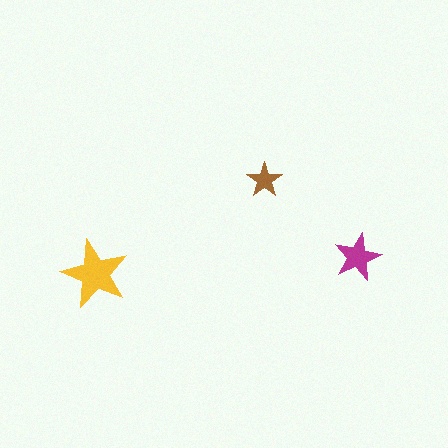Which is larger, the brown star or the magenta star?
The magenta one.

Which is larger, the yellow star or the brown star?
The yellow one.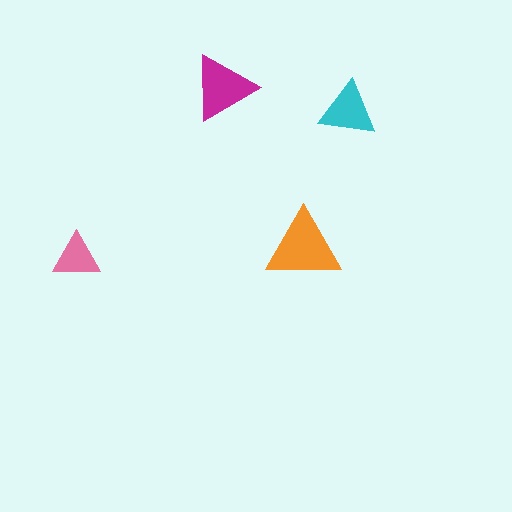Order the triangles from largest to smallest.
the orange one, the magenta one, the cyan one, the pink one.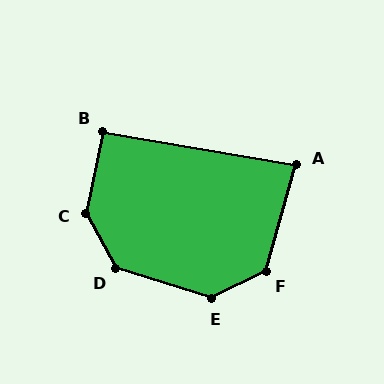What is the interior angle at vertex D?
Approximately 135 degrees (obtuse).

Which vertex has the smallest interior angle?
A, at approximately 84 degrees.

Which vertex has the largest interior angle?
C, at approximately 141 degrees.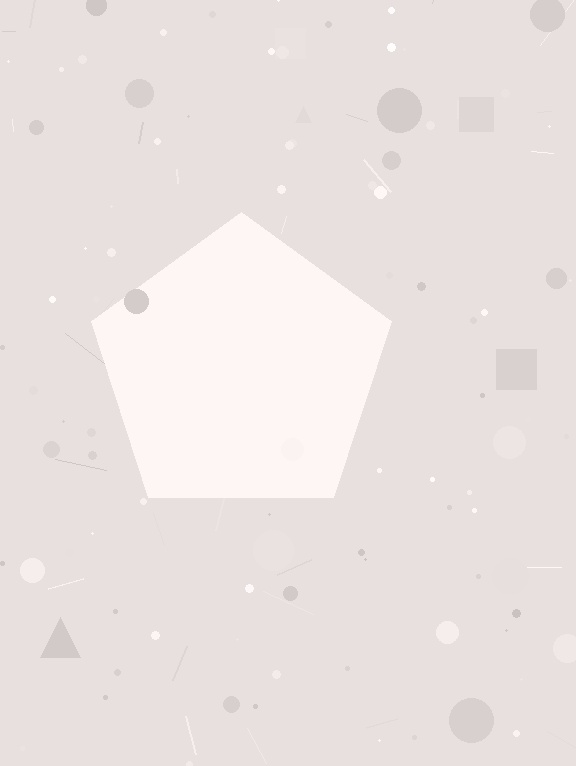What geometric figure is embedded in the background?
A pentagon is embedded in the background.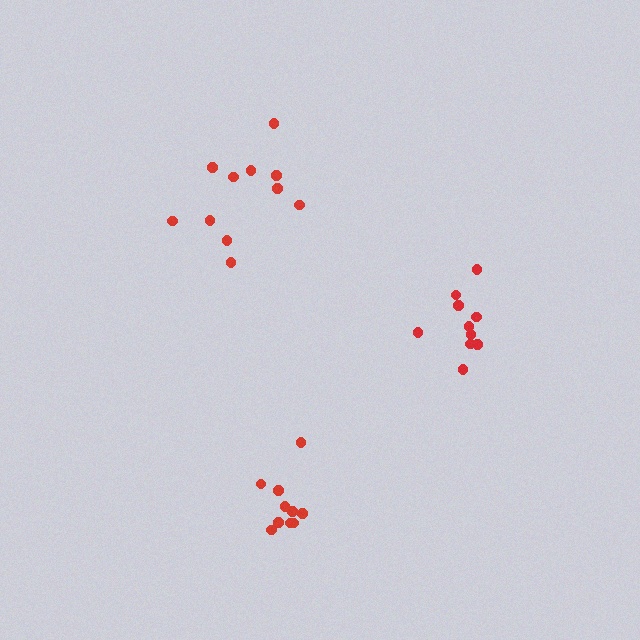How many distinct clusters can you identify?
There are 3 distinct clusters.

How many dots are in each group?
Group 1: 11 dots, Group 2: 10 dots, Group 3: 10 dots (31 total).